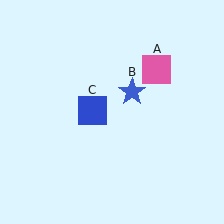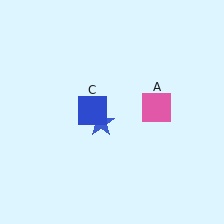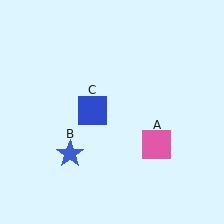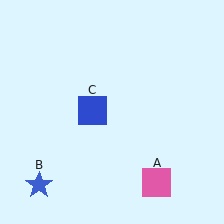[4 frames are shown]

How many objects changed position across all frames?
2 objects changed position: pink square (object A), blue star (object B).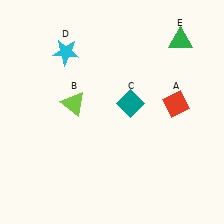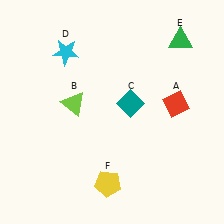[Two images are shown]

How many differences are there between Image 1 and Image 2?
There is 1 difference between the two images.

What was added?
A yellow pentagon (F) was added in Image 2.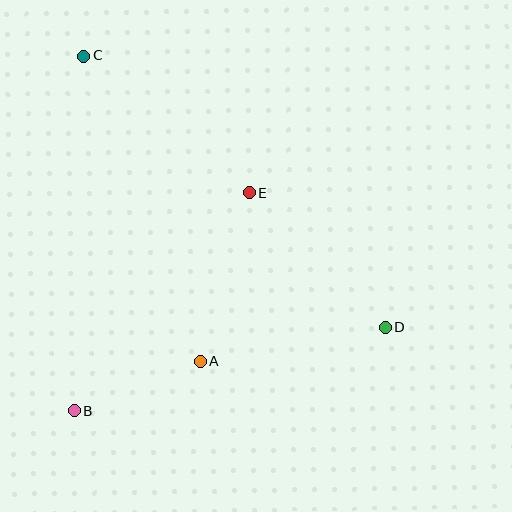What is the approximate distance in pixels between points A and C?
The distance between A and C is approximately 327 pixels.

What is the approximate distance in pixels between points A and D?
The distance between A and D is approximately 189 pixels.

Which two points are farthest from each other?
Points C and D are farthest from each other.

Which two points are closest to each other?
Points A and B are closest to each other.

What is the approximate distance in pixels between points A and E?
The distance between A and E is approximately 176 pixels.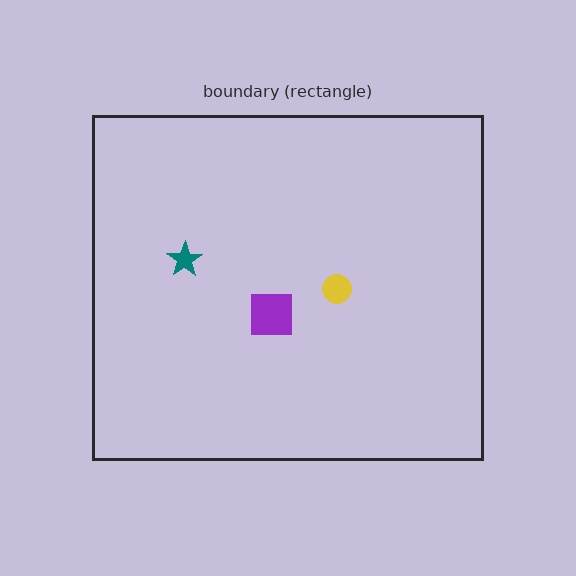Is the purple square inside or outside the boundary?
Inside.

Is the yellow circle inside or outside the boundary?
Inside.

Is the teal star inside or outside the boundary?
Inside.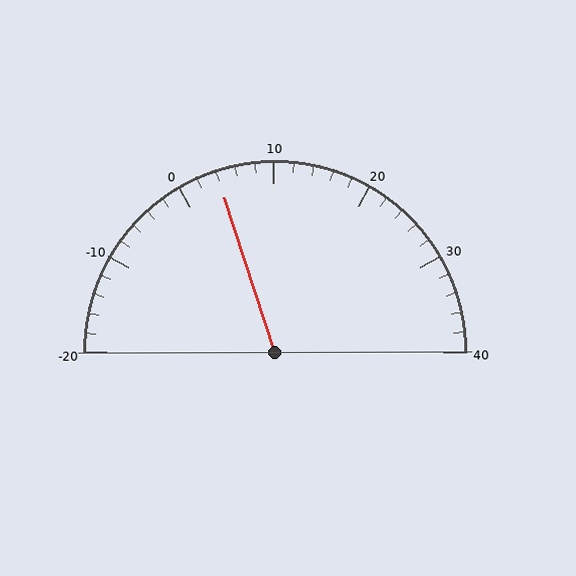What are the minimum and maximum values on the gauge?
The gauge ranges from -20 to 40.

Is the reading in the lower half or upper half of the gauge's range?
The reading is in the lower half of the range (-20 to 40).